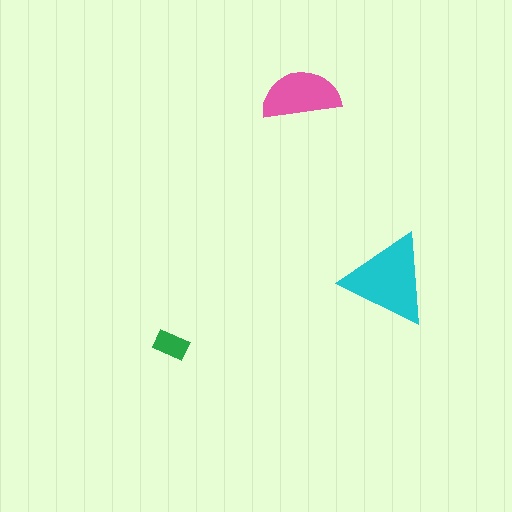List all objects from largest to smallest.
The cyan triangle, the pink semicircle, the green rectangle.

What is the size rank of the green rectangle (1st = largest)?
3rd.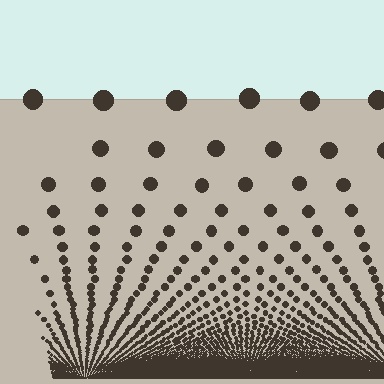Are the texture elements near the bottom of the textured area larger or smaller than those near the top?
Smaller. The gradient is inverted — elements near the bottom are smaller and denser.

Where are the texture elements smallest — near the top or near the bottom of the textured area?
Near the bottom.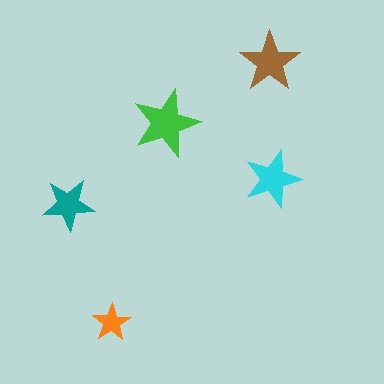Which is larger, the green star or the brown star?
The green one.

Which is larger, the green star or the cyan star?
The green one.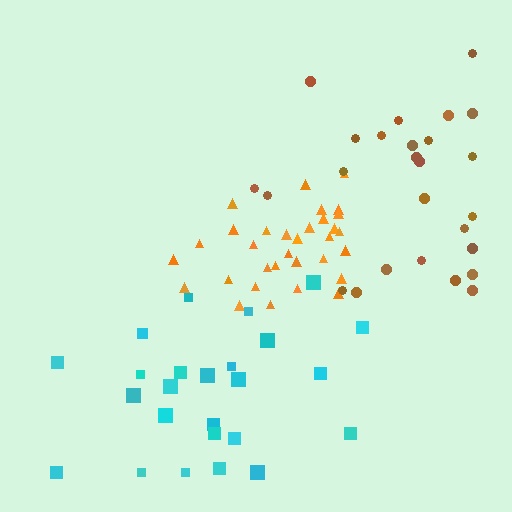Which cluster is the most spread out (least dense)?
Brown.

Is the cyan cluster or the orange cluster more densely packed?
Orange.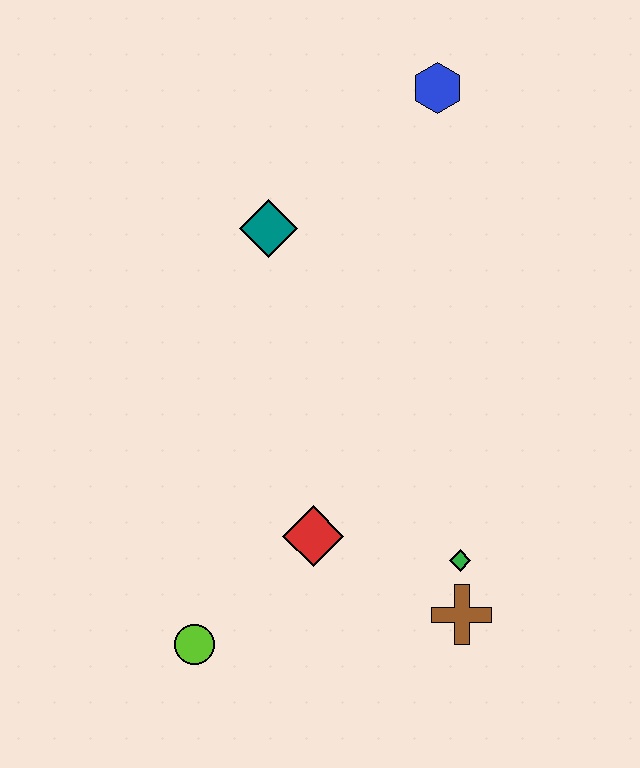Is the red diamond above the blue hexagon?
No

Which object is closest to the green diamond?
The brown cross is closest to the green diamond.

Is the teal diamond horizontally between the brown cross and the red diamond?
No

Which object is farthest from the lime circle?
The blue hexagon is farthest from the lime circle.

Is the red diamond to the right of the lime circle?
Yes